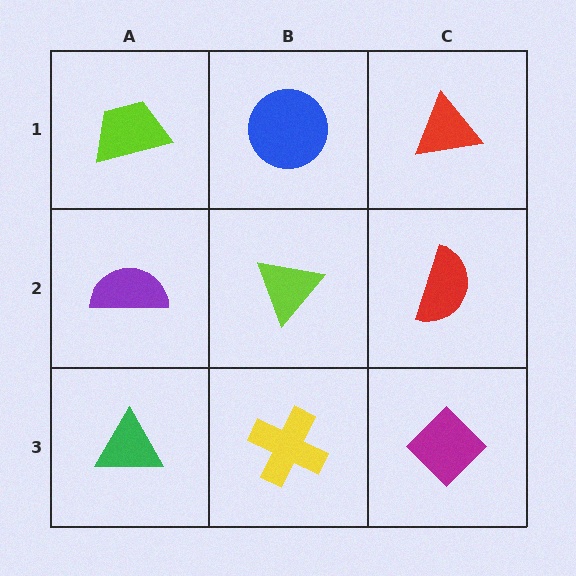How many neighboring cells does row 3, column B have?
3.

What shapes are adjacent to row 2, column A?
A lime trapezoid (row 1, column A), a green triangle (row 3, column A), a lime triangle (row 2, column B).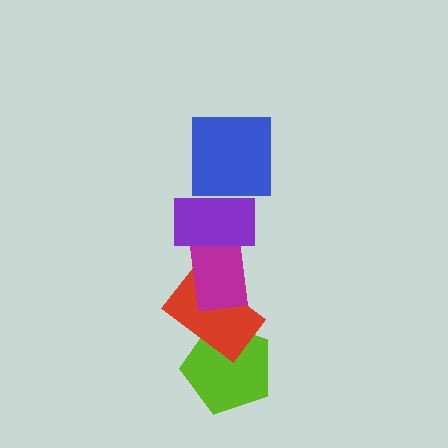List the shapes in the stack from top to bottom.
From top to bottom: the blue square, the purple rectangle, the magenta rectangle, the red rectangle, the lime pentagon.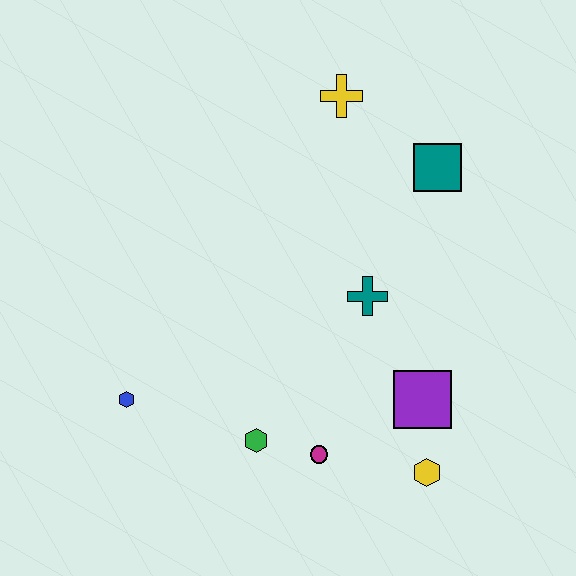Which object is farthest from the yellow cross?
The yellow hexagon is farthest from the yellow cross.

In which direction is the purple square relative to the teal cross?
The purple square is below the teal cross.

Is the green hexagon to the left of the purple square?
Yes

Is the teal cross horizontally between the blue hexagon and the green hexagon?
No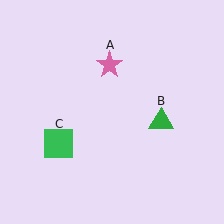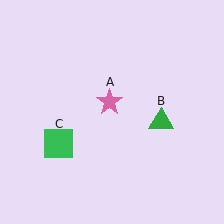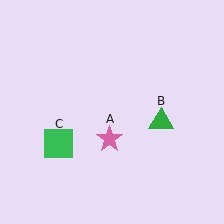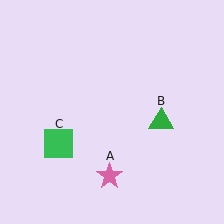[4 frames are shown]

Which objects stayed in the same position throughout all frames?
Green triangle (object B) and green square (object C) remained stationary.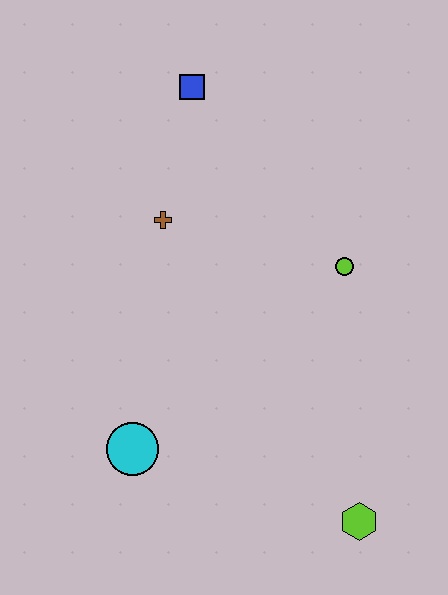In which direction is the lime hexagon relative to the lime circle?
The lime hexagon is below the lime circle.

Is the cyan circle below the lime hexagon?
No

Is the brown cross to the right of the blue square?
No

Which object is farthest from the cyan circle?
The blue square is farthest from the cyan circle.